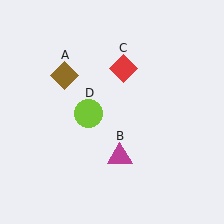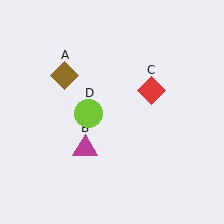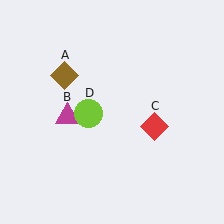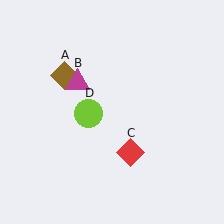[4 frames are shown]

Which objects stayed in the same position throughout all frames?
Brown diamond (object A) and lime circle (object D) remained stationary.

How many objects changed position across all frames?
2 objects changed position: magenta triangle (object B), red diamond (object C).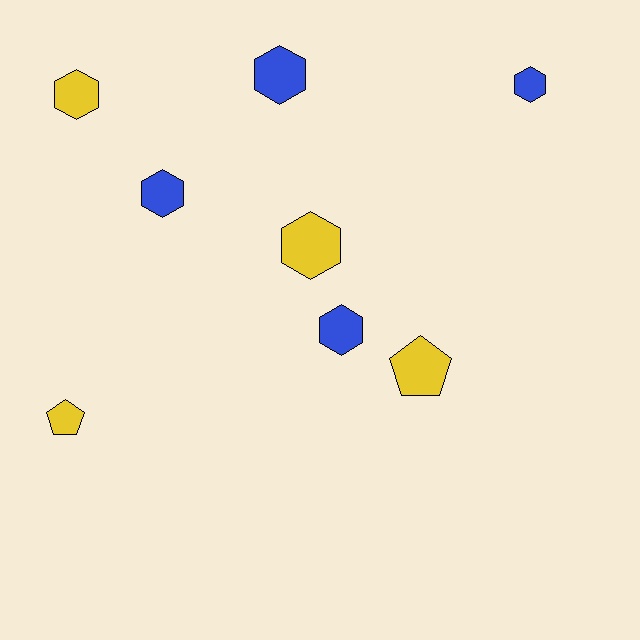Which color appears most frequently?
Yellow, with 4 objects.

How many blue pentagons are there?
There are no blue pentagons.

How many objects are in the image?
There are 8 objects.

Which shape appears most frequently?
Hexagon, with 6 objects.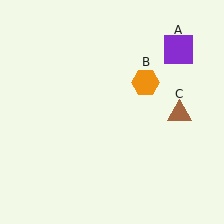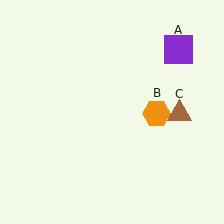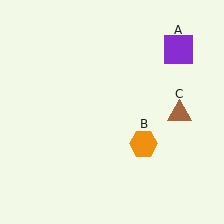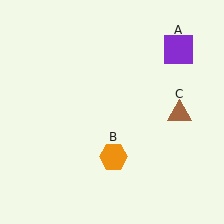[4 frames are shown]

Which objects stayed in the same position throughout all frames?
Purple square (object A) and brown triangle (object C) remained stationary.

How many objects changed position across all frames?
1 object changed position: orange hexagon (object B).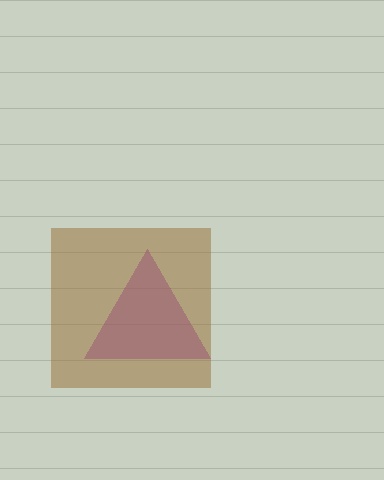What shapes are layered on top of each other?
The layered shapes are: a purple triangle, a brown square.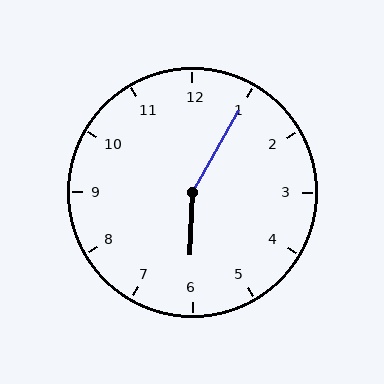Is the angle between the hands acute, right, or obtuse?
It is obtuse.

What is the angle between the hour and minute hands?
Approximately 152 degrees.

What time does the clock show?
6:05.